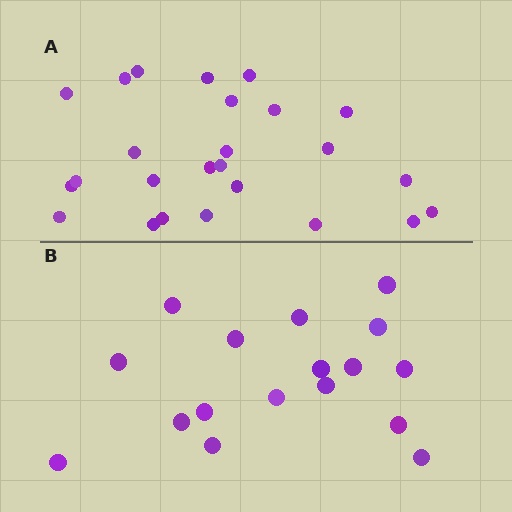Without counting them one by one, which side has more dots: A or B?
Region A (the top region) has more dots.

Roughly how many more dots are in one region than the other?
Region A has roughly 8 or so more dots than region B.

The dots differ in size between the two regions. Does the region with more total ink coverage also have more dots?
No. Region B has more total ink coverage because its dots are larger, but region A actually contains more individual dots. Total area can be misleading — the number of items is what matters here.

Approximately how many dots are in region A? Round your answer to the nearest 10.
About 20 dots. (The exact count is 25, which rounds to 20.)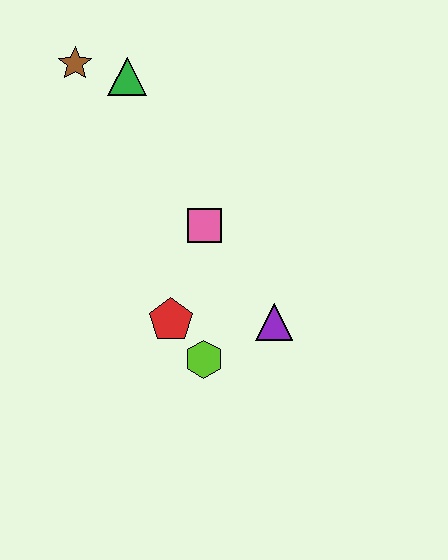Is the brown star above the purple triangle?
Yes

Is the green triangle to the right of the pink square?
No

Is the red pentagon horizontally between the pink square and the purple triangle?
No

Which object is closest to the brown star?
The green triangle is closest to the brown star.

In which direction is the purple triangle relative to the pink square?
The purple triangle is below the pink square.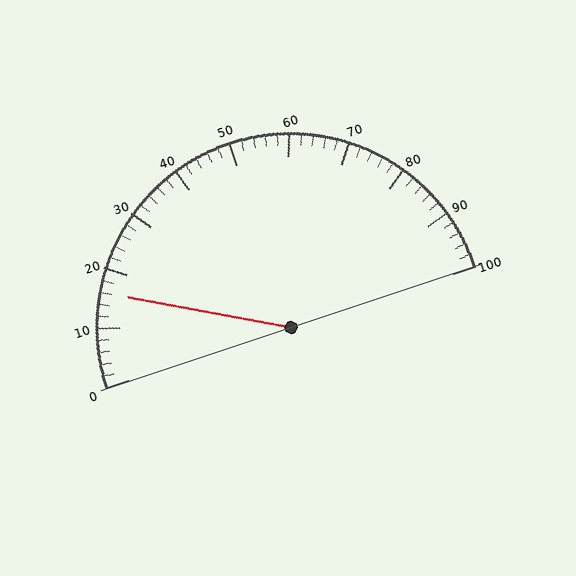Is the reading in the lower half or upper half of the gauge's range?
The reading is in the lower half of the range (0 to 100).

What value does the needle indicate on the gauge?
The needle indicates approximately 16.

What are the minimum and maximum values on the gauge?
The gauge ranges from 0 to 100.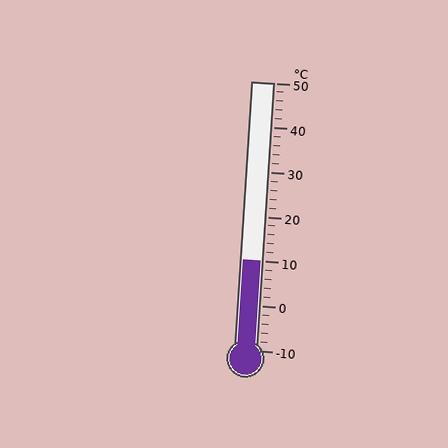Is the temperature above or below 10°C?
The temperature is at 10°C.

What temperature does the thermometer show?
The thermometer shows approximately 10°C.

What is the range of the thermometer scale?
The thermometer scale ranges from -10°C to 50°C.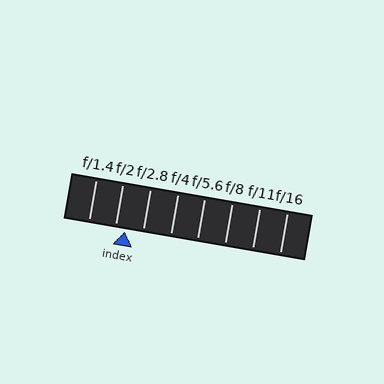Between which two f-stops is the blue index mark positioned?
The index mark is between f/2 and f/2.8.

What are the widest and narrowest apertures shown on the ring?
The widest aperture shown is f/1.4 and the narrowest is f/16.